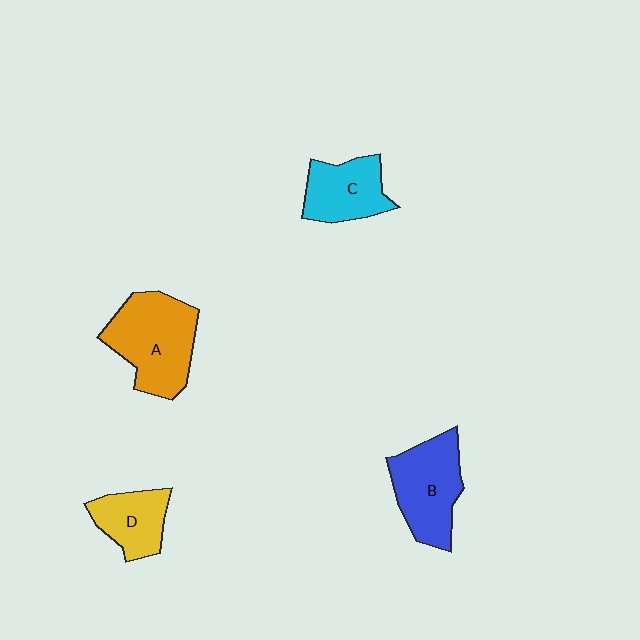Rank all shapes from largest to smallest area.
From largest to smallest: A (orange), B (blue), C (cyan), D (yellow).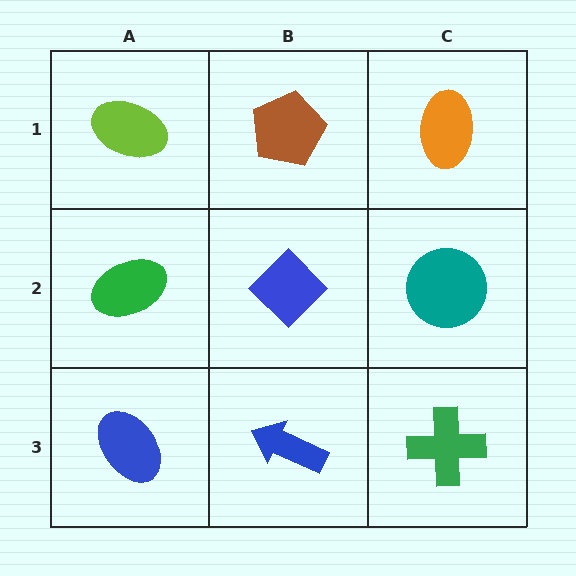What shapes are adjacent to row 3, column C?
A teal circle (row 2, column C), a blue arrow (row 3, column B).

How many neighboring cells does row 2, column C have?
3.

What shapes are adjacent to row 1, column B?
A blue diamond (row 2, column B), a lime ellipse (row 1, column A), an orange ellipse (row 1, column C).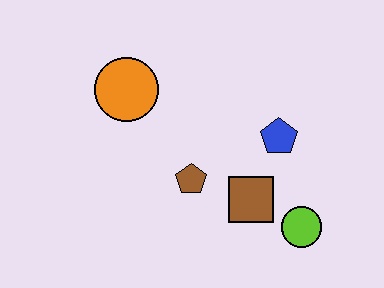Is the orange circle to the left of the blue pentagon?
Yes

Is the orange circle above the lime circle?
Yes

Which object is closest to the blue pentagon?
The brown square is closest to the blue pentagon.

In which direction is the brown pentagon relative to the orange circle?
The brown pentagon is below the orange circle.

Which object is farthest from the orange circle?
The lime circle is farthest from the orange circle.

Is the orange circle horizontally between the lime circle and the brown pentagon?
No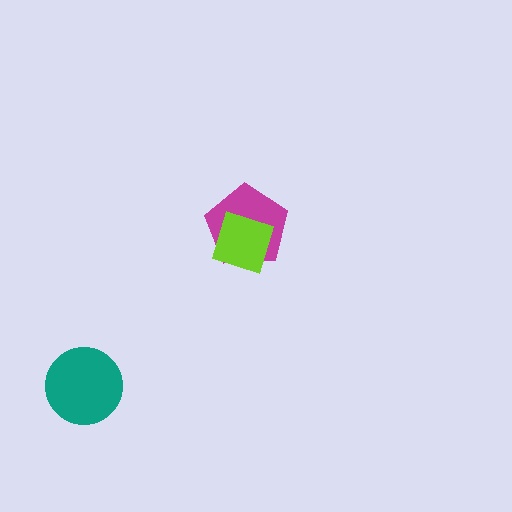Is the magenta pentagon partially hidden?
Yes, it is partially covered by another shape.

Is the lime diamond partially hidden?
No, no other shape covers it.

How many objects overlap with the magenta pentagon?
1 object overlaps with the magenta pentagon.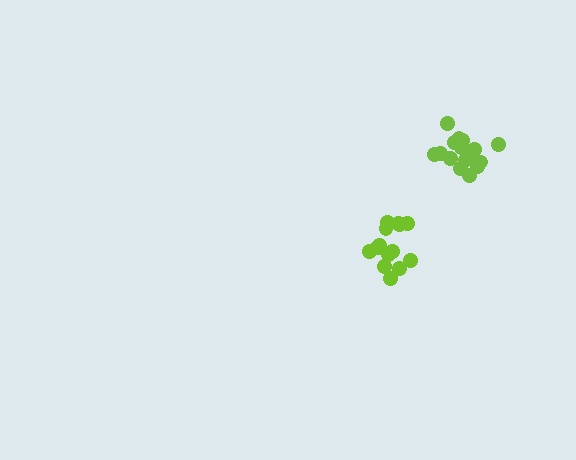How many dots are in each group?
Group 1: 16 dots, Group 2: 15 dots (31 total).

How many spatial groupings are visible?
There are 2 spatial groupings.